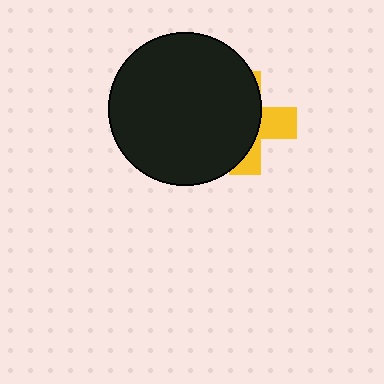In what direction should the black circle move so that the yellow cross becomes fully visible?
The black circle should move left. That is the shortest direction to clear the overlap and leave the yellow cross fully visible.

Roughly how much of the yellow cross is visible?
A small part of it is visible (roughly 35%).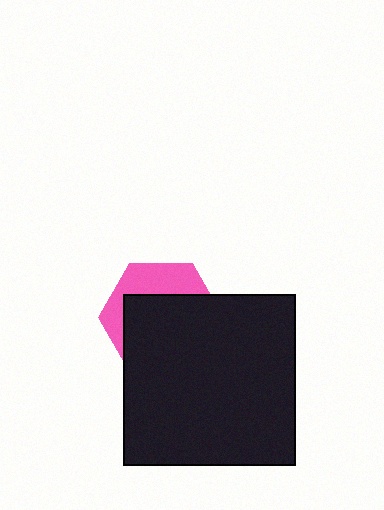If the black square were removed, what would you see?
You would see the complete pink hexagon.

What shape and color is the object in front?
The object in front is a black square.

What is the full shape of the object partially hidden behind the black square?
The partially hidden object is a pink hexagon.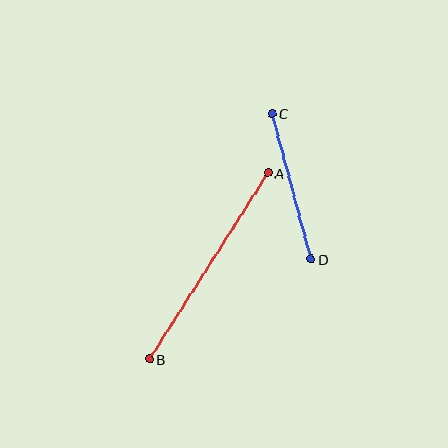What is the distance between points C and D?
The distance is approximately 151 pixels.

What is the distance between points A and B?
The distance is approximately 221 pixels.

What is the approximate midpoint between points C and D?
The midpoint is at approximately (291, 186) pixels.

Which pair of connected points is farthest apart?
Points A and B are farthest apart.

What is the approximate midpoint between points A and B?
The midpoint is at approximately (209, 266) pixels.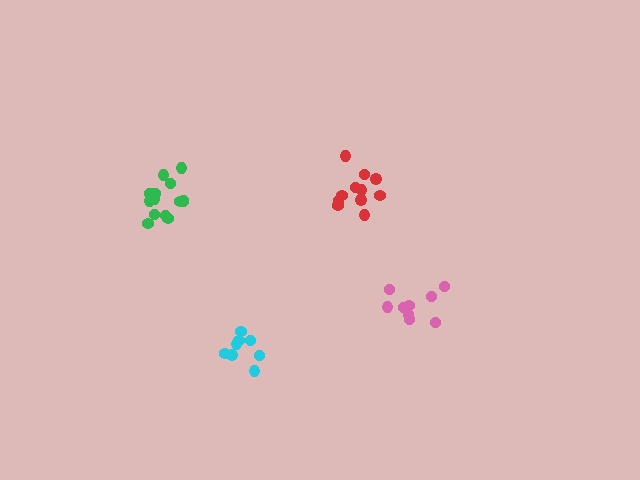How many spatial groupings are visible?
There are 4 spatial groupings.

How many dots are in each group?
Group 1: 9 dots, Group 2: 11 dots, Group 3: 15 dots, Group 4: 9 dots (44 total).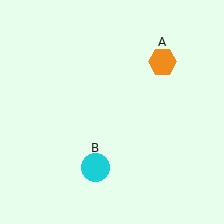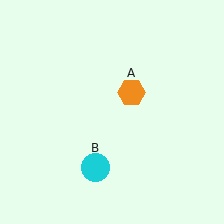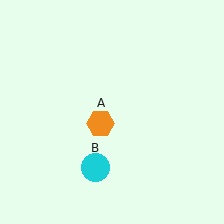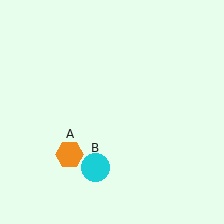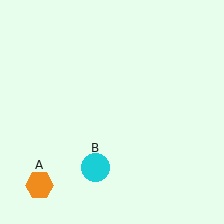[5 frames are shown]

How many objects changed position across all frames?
1 object changed position: orange hexagon (object A).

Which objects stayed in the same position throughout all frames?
Cyan circle (object B) remained stationary.